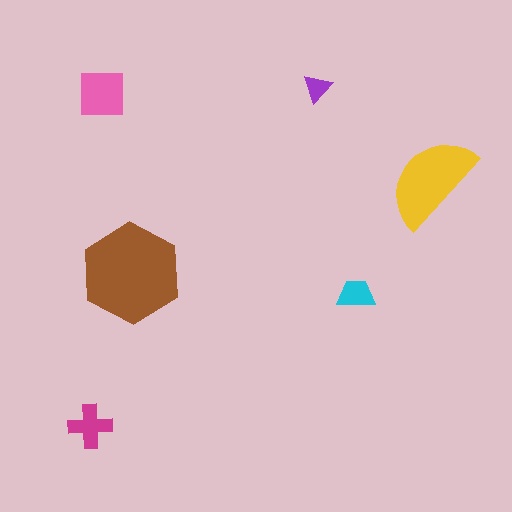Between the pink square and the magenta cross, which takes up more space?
The pink square.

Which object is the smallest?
The purple triangle.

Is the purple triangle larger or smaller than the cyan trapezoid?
Smaller.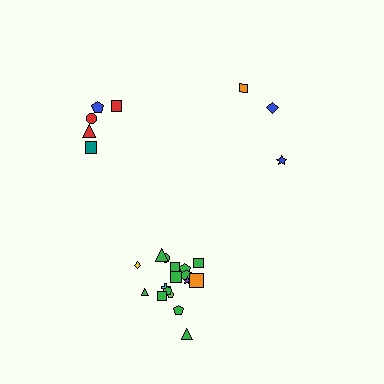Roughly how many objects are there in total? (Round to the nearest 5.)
Roughly 25 objects in total.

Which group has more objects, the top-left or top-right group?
The top-left group.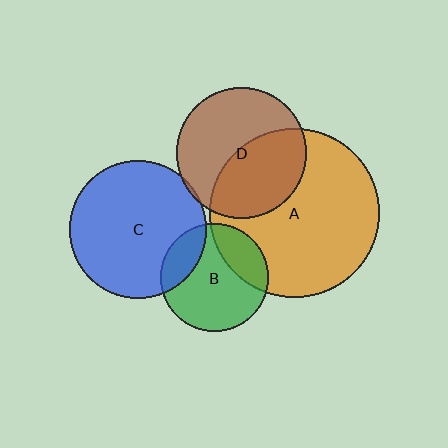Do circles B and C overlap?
Yes.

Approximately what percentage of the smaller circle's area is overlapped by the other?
Approximately 20%.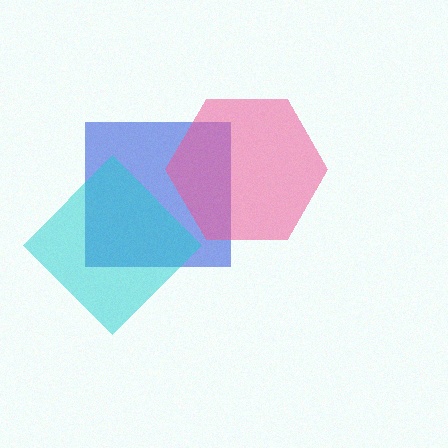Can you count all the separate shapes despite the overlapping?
Yes, there are 3 separate shapes.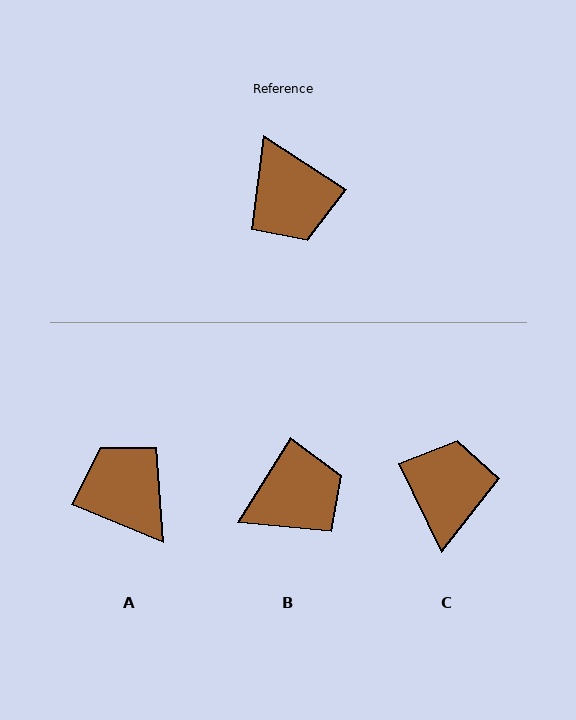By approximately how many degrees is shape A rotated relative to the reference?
Approximately 169 degrees clockwise.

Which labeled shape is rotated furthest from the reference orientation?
A, about 169 degrees away.